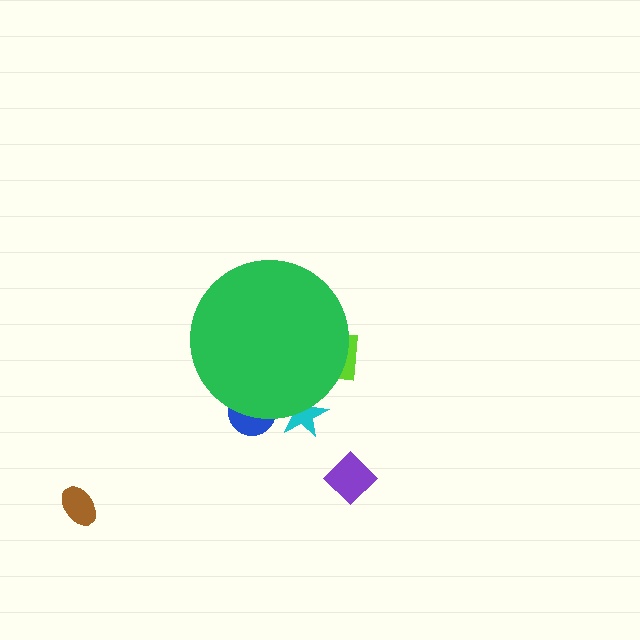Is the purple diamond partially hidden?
No, the purple diamond is fully visible.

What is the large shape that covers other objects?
A green circle.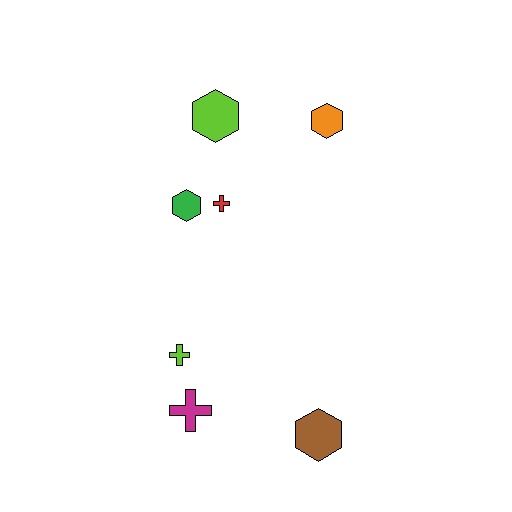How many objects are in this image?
There are 7 objects.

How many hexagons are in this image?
There are 4 hexagons.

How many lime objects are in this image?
There are 2 lime objects.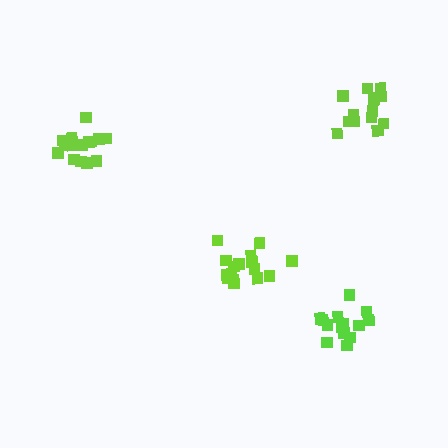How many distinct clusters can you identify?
There are 4 distinct clusters.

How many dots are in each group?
Group 1: 16 dots, Group 2: 16 dots, Group 3: 14 dots, Group 4: 15 dots (61 total).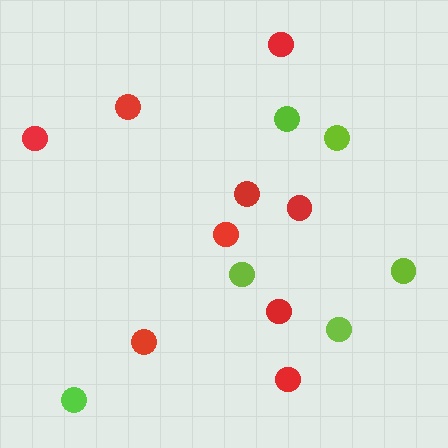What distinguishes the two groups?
There are 2 groups: one group of red circles (9) and one group of lime circles (6).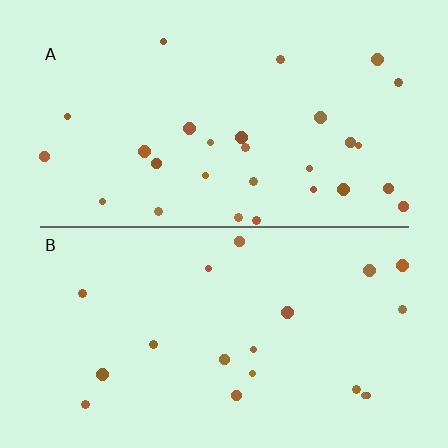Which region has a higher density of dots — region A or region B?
A (the top).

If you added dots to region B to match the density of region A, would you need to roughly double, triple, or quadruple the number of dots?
Approximately double.